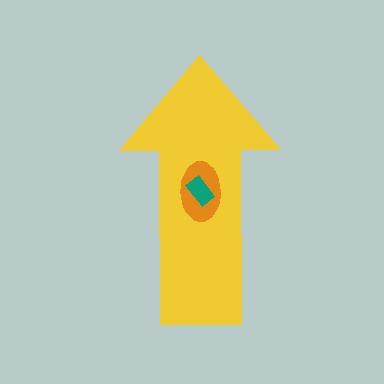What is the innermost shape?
The teal rectangle.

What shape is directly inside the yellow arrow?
The orange ellipse.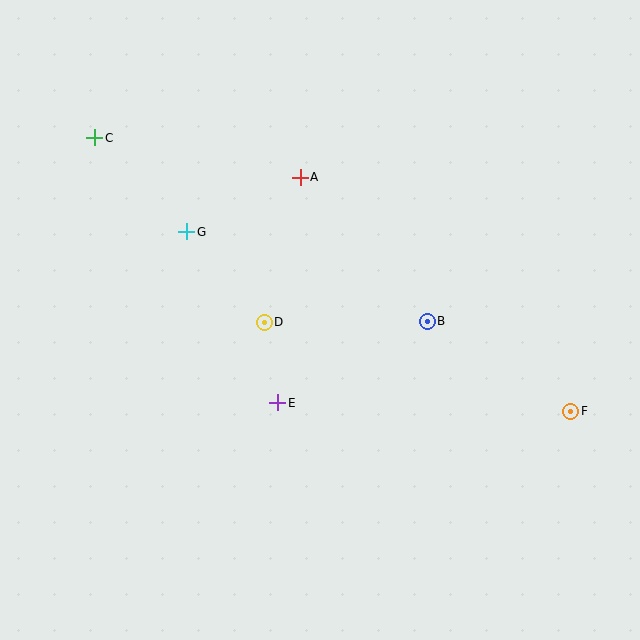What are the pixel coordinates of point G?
Point G is at (187, 232).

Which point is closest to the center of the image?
Point D at (264, 322) is closest to the center.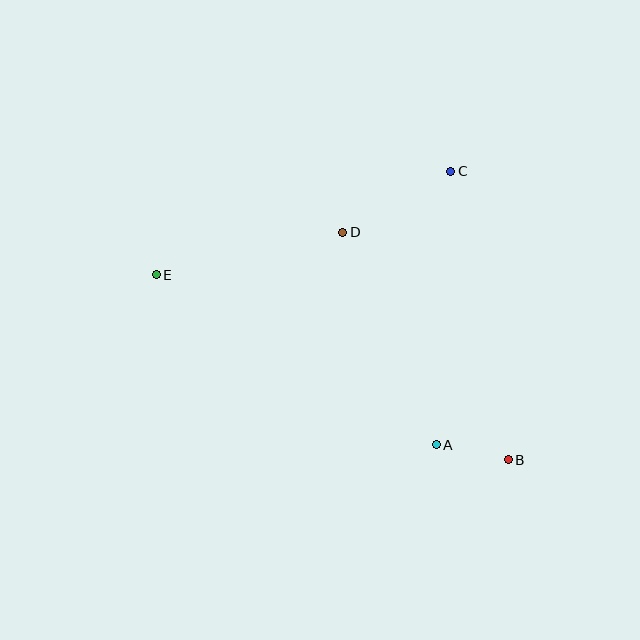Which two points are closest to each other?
Points A and B are closest to each other.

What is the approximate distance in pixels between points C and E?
The distance between C and E is approximately 312 pixels.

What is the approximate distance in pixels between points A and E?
The distance between A and E is approximately 328 pixels.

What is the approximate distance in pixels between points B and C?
The distance between B and C is approximately 294 pixels.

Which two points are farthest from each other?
Points B and E are farthest from each other.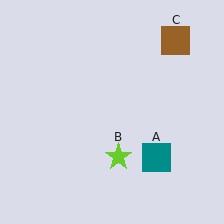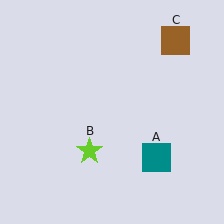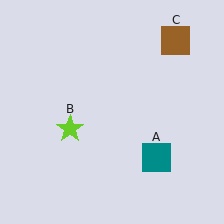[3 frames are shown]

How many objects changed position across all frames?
1 object changed position: lime star (object B).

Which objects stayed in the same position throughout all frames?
Teal square (object A) and brown square (object C) remained stationary.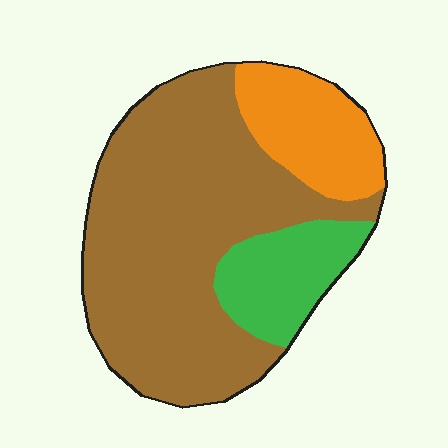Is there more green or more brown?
Brown.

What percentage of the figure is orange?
Orange takes up about one sixth (1/6) of the figure.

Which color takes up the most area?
Brown, at roughly 65%.